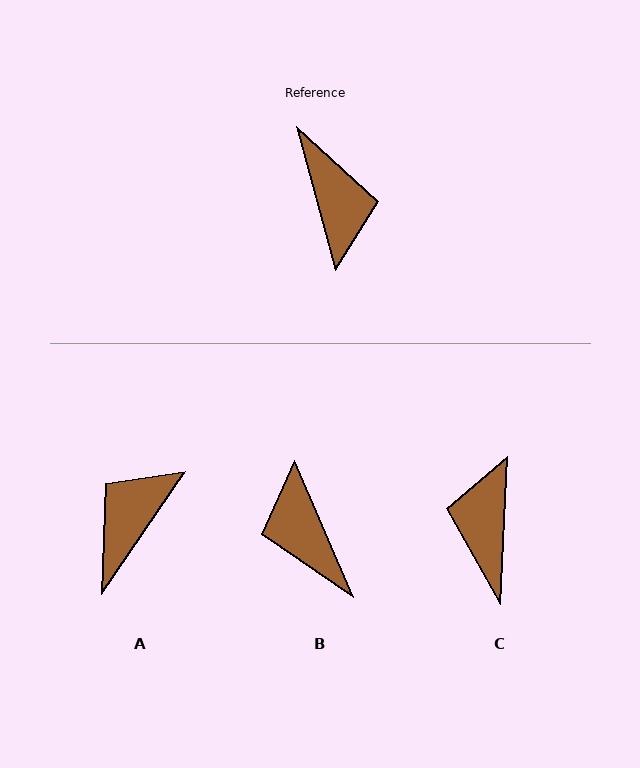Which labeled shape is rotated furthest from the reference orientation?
B, about 172 degrees away.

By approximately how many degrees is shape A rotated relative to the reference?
Approximately 130 degrees counter-clockwise.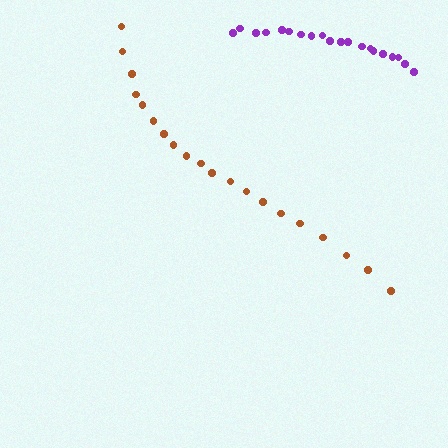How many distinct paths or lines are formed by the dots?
There are 2 distinct paths.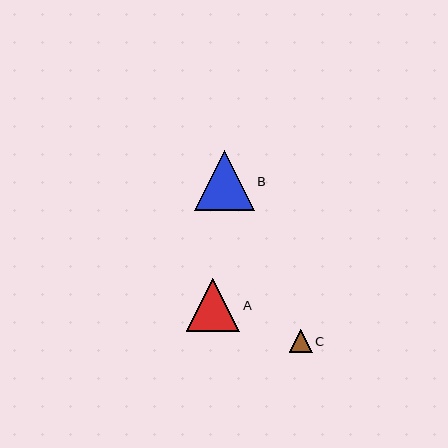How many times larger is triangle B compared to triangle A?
Triangle B is approximately 1.1 times the size of triangle A.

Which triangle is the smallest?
Triangle C is the smallest with a size of approximately 23 pixels.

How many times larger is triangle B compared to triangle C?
Triangle B is approximately 2.6 times the size of triangle C.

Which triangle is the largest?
Triangle B is the largest with a size of approximately 60 pixels.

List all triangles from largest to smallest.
From largest to smallest: B, A, C.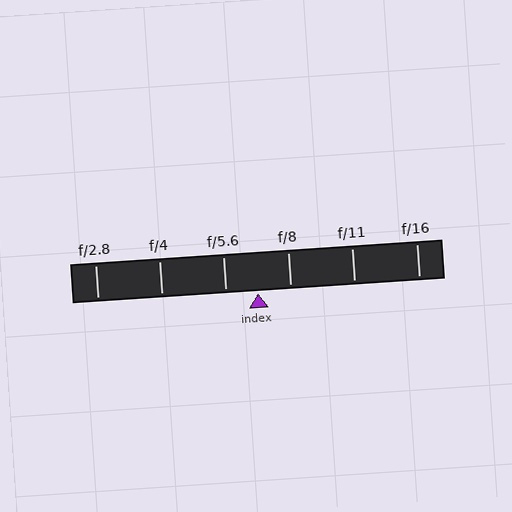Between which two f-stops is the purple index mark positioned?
The index mark is between f/5.6 and f/8.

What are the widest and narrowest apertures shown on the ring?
The widest aperture shown is f/2.8 and the narrowest is f/16.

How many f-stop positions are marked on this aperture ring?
There are 6 f-stop positions marked.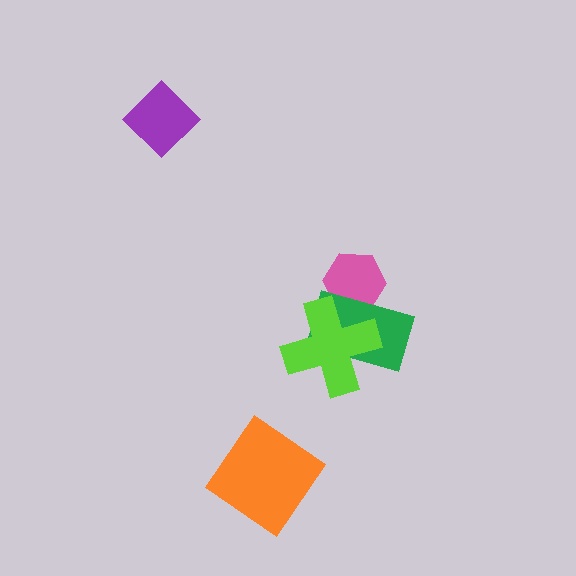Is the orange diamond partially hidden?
No, no other shape covers it.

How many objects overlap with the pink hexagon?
2 objects overlap with the pink hexagon.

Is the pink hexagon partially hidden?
Yes, it is partially covered by another shape.